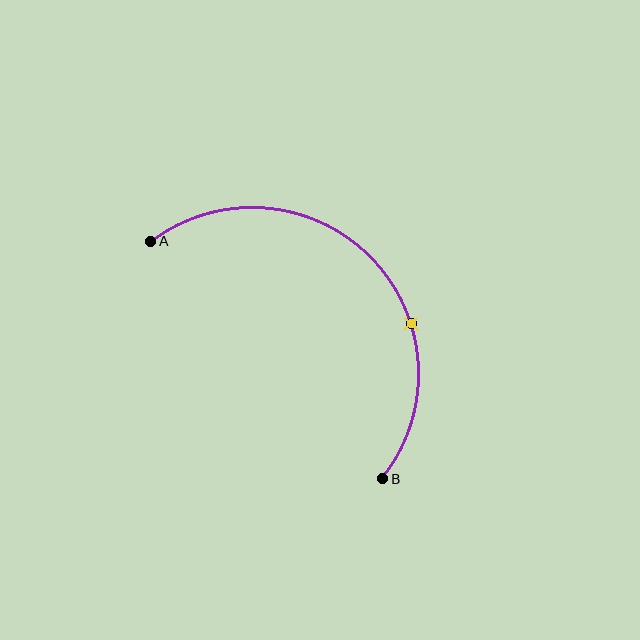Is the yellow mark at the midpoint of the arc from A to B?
No. The yellow mark lies on the arc but is closer to endpoint B. The arc midpoint would be at the point on the curve equidistant along the arc from both A and B.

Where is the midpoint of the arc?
The arc midpoint is the point on the curve farthest from the straight line joining A and B. It sits above and to the right of that line.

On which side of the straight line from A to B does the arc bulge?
The arc bulges above and to the right of the straight line connecting A and B.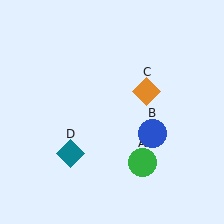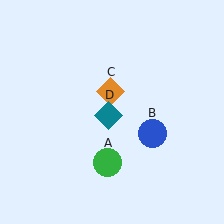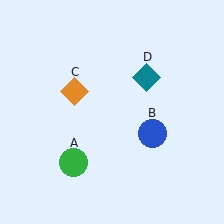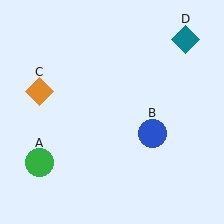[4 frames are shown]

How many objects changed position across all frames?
3 objects changed position: green circle (object A), orange diamond (object C), teal diamond (object D).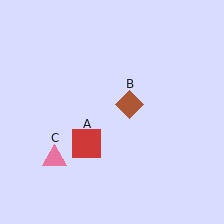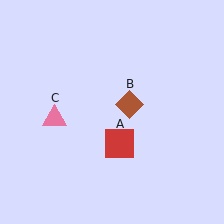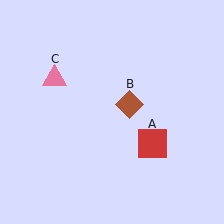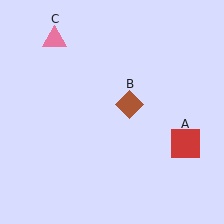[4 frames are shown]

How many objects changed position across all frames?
2 objects changed position: red square (object A), pink triangle (object C).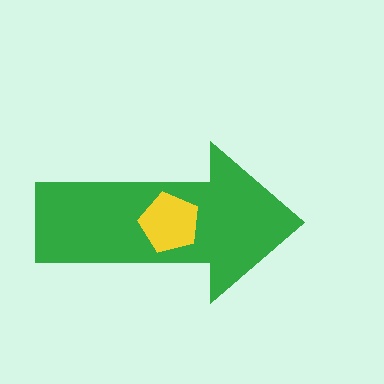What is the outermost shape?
The green arrow.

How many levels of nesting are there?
2.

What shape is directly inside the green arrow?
The yellow pentagon.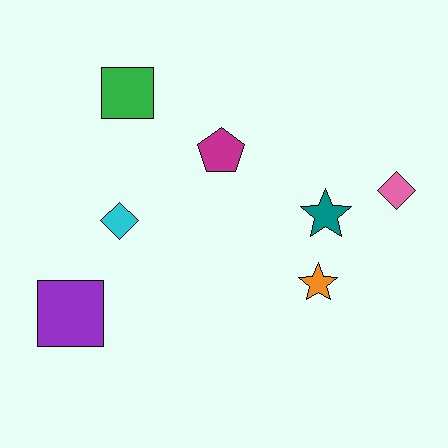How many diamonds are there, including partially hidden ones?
There are 2 diamonds.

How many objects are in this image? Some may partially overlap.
There are 7 objects.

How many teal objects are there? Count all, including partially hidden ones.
There is 1 teal object.